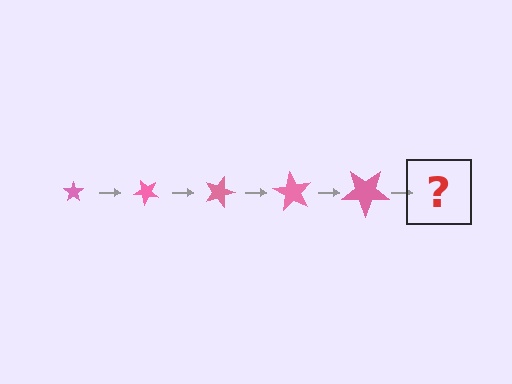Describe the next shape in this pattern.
It should be a star, larger than the previous one and rotated 225 degrees from the start.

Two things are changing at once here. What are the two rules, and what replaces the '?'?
The two rules are that the star grows larger each step and it rotates 45 degrees each step. The '?' should be a star, larger than the previous one and rotated 225 degrees from the start.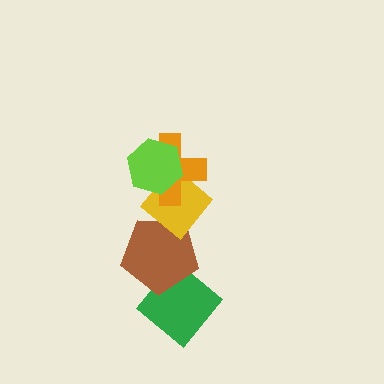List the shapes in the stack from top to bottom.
From top to bottom: the lime hexagon, the orange cross, the yellow diamond, the brown pentagon, the green diamond.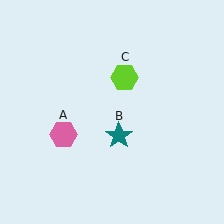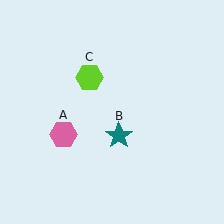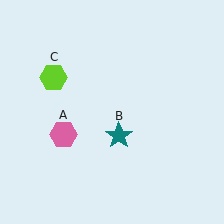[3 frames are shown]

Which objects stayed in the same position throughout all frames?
Pink hexagon (object A) and teal star (object B) remained stationary.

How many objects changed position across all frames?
1 object changed position: lime hexagon (object C).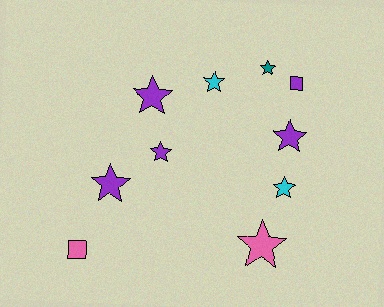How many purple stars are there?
There are 4 purple stars.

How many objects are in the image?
There are 10 objects.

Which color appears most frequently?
Purple, with 5 objects.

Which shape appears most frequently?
Star, with 8 objects.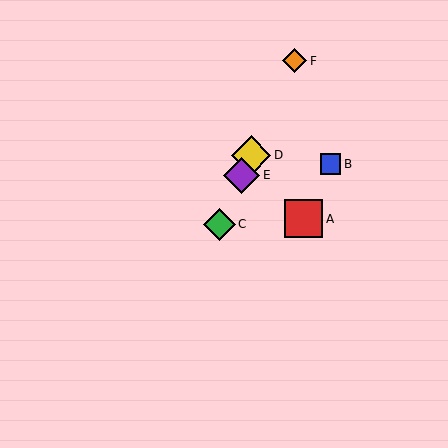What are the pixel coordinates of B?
Object B is at (331, 164).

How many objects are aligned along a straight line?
4 objects (C, D, E, F) are aligned along a straight line.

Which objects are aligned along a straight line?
Objects C, D, E, F are aligned along a straight line.